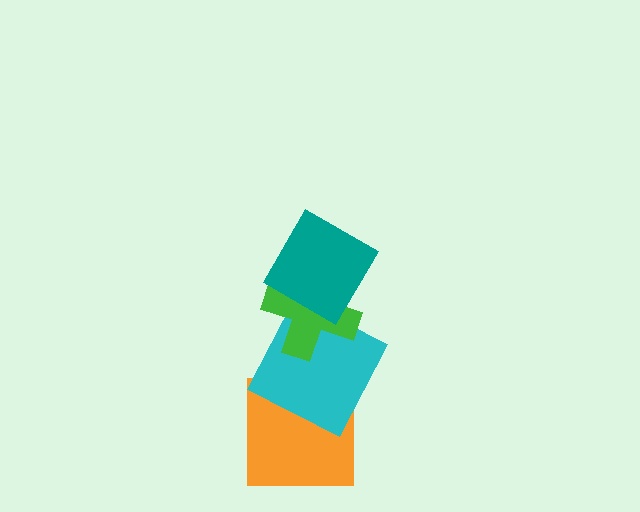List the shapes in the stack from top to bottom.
From top to bottom: the teal diamond, the green cross, the cyan square, the orange square.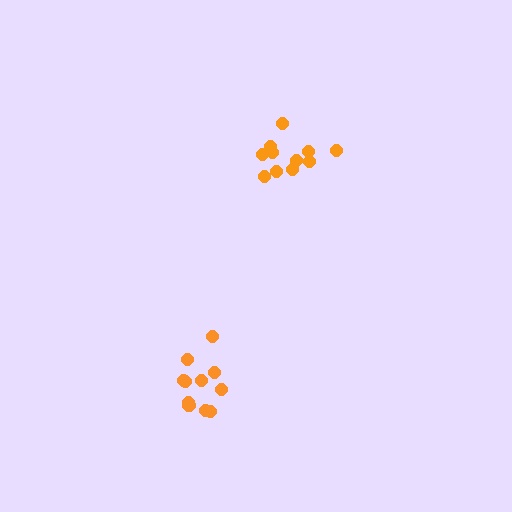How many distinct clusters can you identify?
There are 2 distinct clusters.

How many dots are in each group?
Group 1: 11 dots, Group 2: 11 dots (22 total).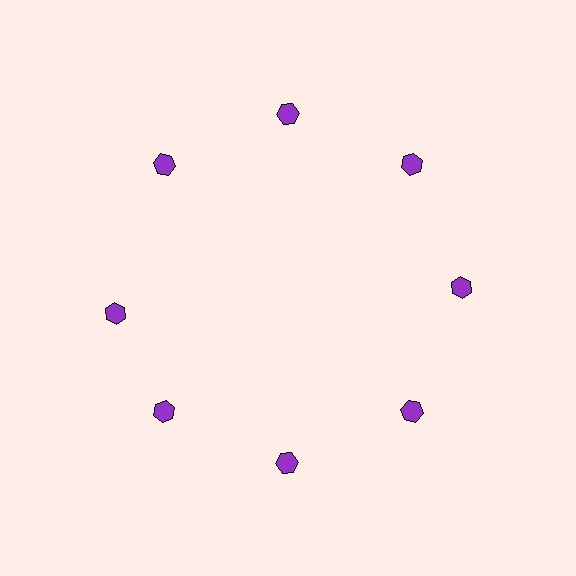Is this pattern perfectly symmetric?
No. The 8 purple hexagons are arranged in a ring, but one element near the 9 o'clock position is rotated out of alignment along the ring, breaking the 8-fold rotational symmetry.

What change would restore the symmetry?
The symmetry would be restored by rotating it back into even spacing with its neighbors so that all 8 hexagons sit at equal angles and equal distance from the center.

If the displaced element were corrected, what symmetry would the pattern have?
It would have 8-fold rotational symmetry — the pattern would map onto itself every 45 degrees.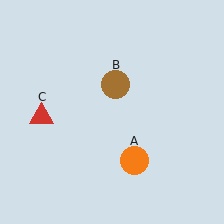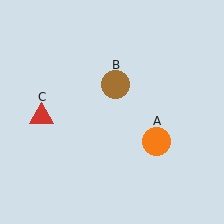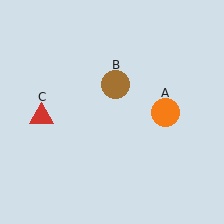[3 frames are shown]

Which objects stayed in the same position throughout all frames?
Brown circle (object B) and red triangle (object C) remained stationary.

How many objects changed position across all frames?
1 object changed position: orange circle (object A).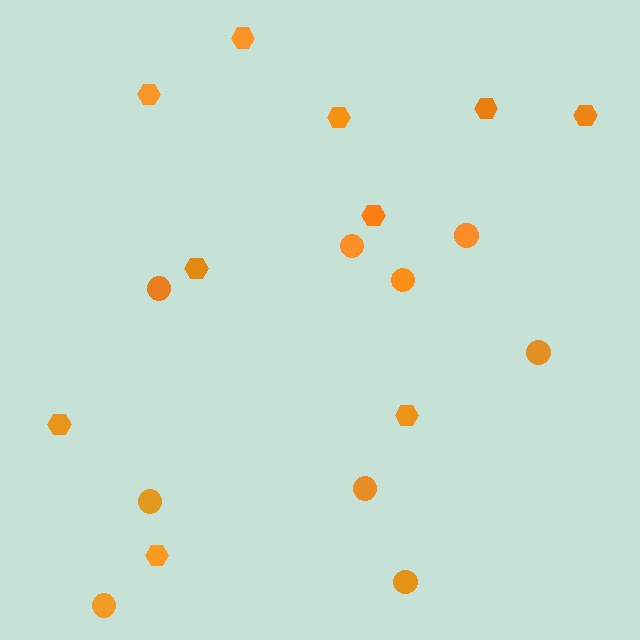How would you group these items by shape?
There are 2 groups: one group of hexagons (10) and one group of circles (9).